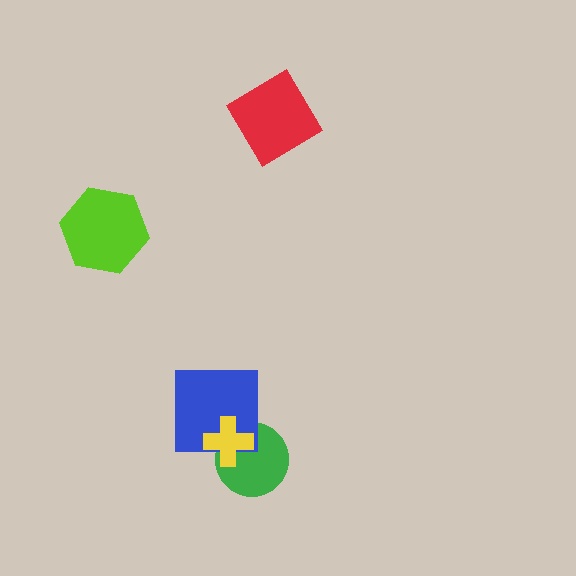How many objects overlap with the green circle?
2 objects overlap with the green circle.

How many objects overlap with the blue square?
2 objects overlap with the blue square.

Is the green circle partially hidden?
Yes, it is partially covered by another shape.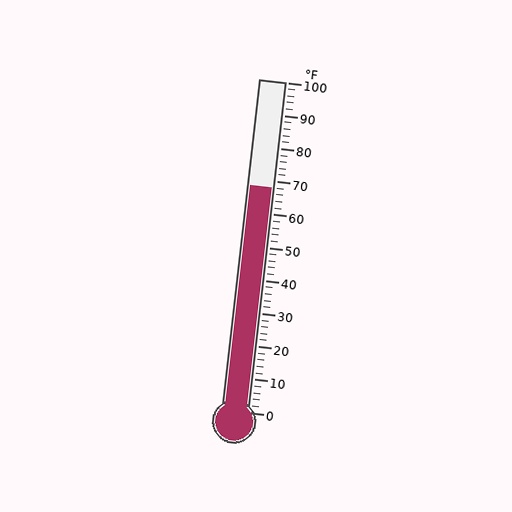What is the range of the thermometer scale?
The thermometer scale ranges from 0°F to 100°F.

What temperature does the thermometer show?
The thermometer shows approximately 68°F.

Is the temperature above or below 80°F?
The temperature is below 80°F.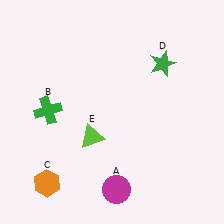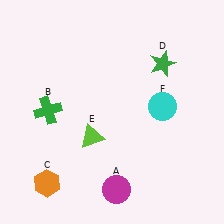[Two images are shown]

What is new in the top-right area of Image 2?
A cyan circle (F) was added in the top-right area of Image 2.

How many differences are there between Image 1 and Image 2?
There is 1 difference between the two images.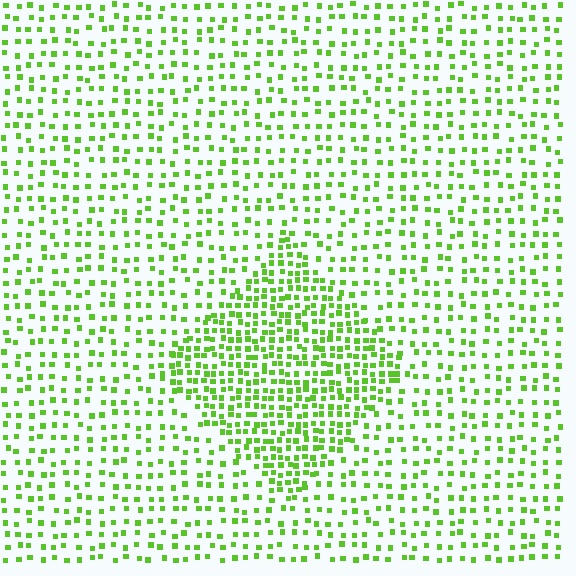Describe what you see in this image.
The image contains small lime elements arranged at two different densities. A diamond-shaped region is visible where the elements are more densely packed than the surrounding area.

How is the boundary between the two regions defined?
The boundary is defined by a change in element density (approximately 2.0x ratio). All elements are the same color, size, and shape.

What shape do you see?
I see a diamond.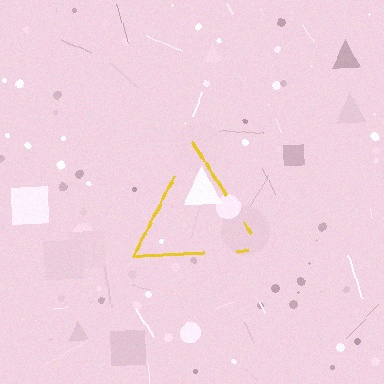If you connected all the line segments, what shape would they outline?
They would outline a triangle.